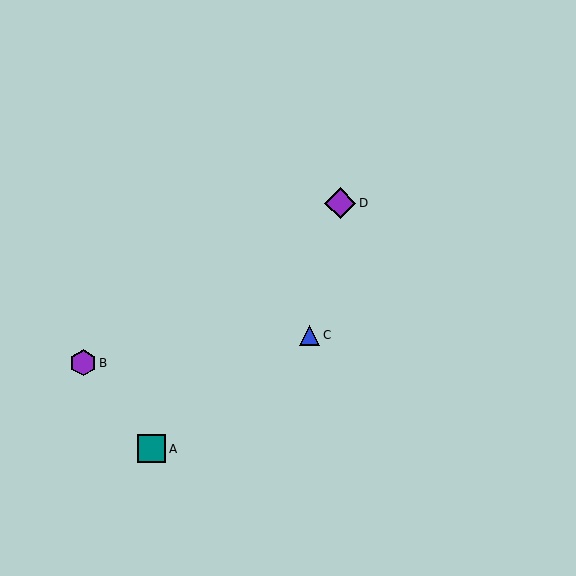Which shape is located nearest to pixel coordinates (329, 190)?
The purple diamond (labeled D) at (341, 203) is nearest to that location.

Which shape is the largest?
The purple diamond (labeled D) is the largest.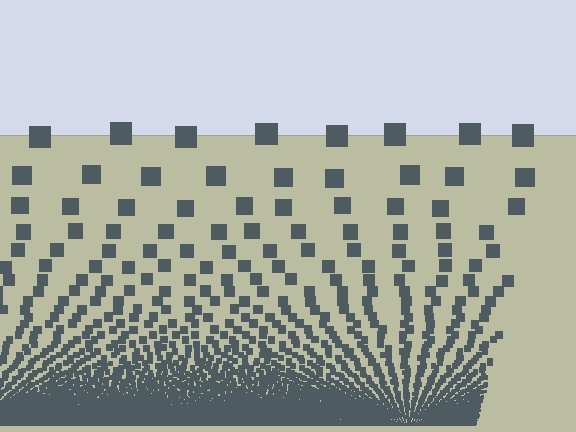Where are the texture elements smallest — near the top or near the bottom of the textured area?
Near the bottom.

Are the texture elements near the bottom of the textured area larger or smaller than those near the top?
Smaller. The gradient is inverted — elements near the bottom are smaller and denser.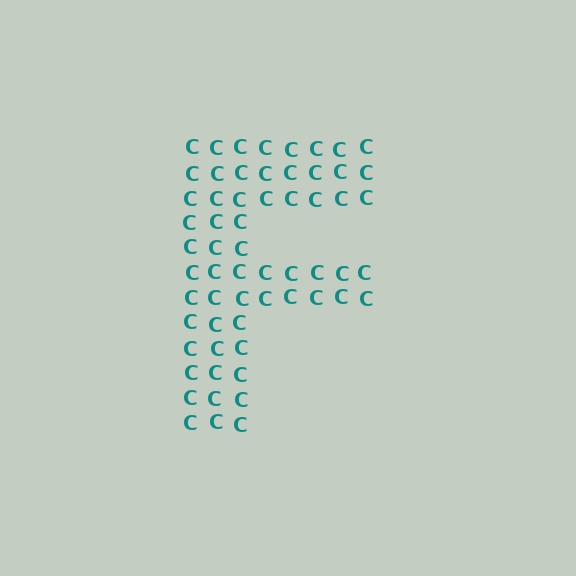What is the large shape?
The large shape is the letter F.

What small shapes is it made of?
It is made of small letter C's.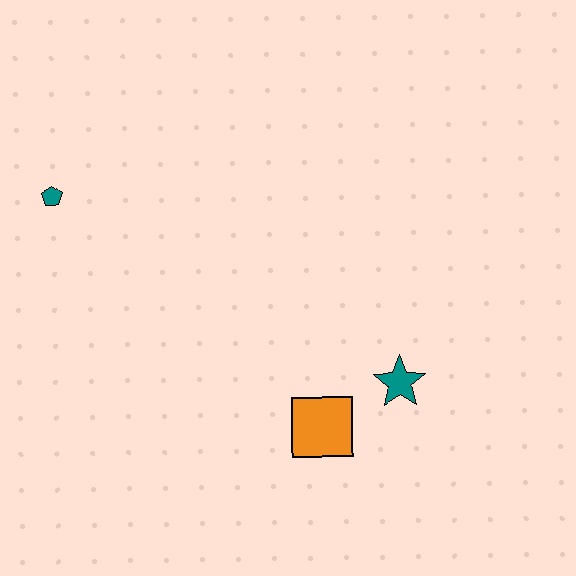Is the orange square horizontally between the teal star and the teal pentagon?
Yes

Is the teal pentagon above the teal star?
Yes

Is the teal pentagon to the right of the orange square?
No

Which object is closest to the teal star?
The orange square is closest to the teal star.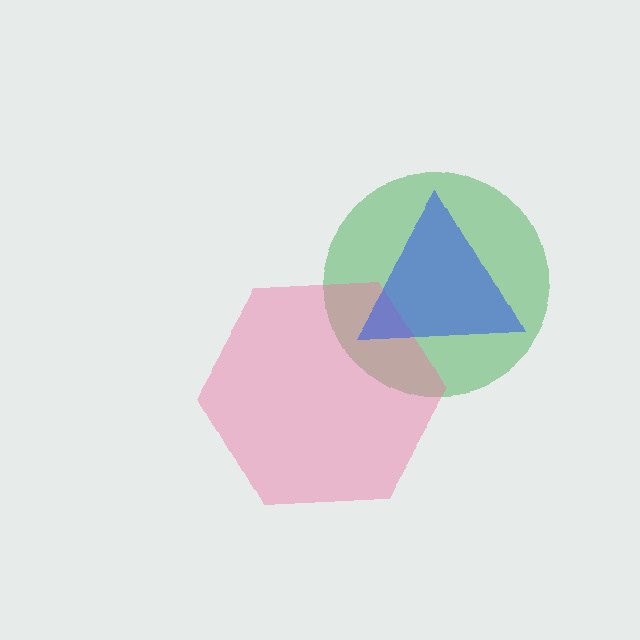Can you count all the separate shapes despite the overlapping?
Yes, there are 3 separate shapes.